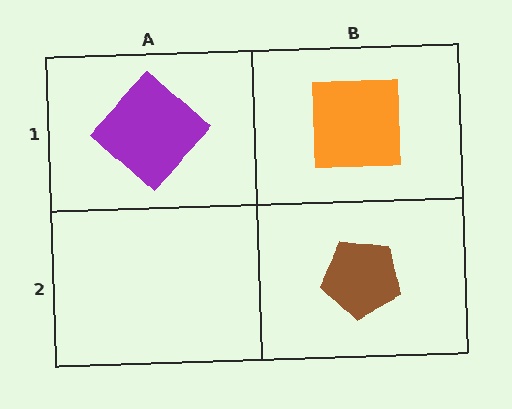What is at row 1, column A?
A purple diamond.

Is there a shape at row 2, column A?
No, that cell is empty.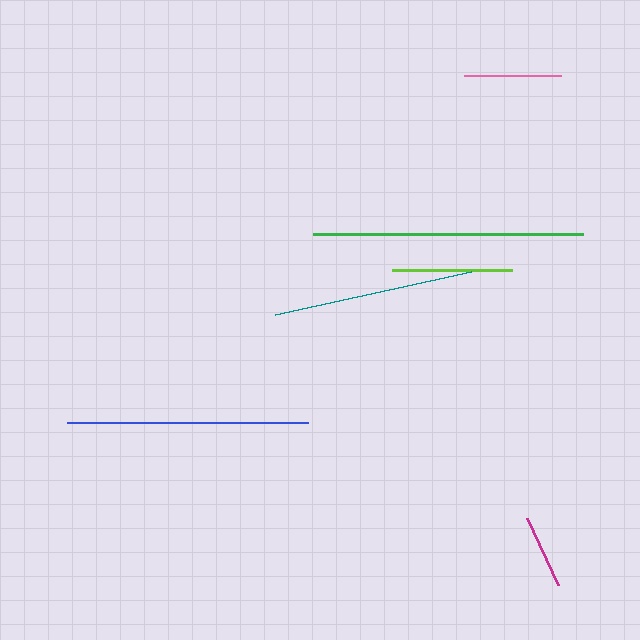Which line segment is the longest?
The green line is the longest at approximately 269 pixels.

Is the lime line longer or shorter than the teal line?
The teal line is longer than the lime line.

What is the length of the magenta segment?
The magenta segment is approximately 73 pixels long.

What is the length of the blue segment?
The blue segment is approximately 241 pixels long.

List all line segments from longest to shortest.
From longest to shortest: green, blue, teal, lime, pink, magenta.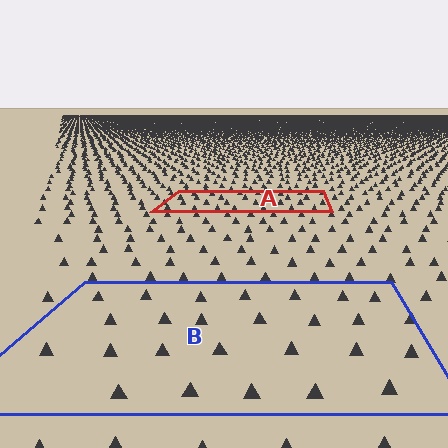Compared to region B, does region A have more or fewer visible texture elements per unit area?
Region A has more texture elements per unit area — they are packed more densely because it is farther away.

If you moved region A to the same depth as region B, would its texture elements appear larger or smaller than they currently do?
They would appear larger. At a closer depth, the same texture elements are projected at a bigger on-screen size.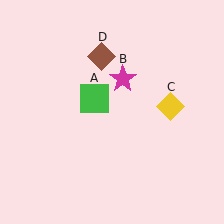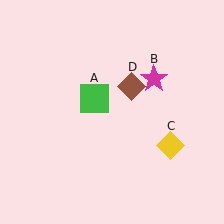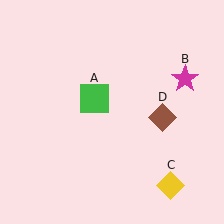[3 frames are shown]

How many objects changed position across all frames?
3 objects changed position: magenta star (object B), yellow diamond (object C), brown diamond (object D).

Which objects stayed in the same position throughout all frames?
Green square (object A) remained stationary.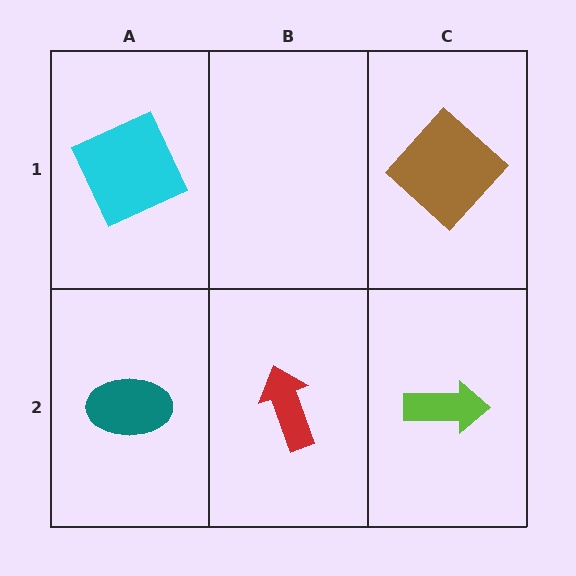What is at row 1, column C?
A brown diamond.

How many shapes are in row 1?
2 shapes.